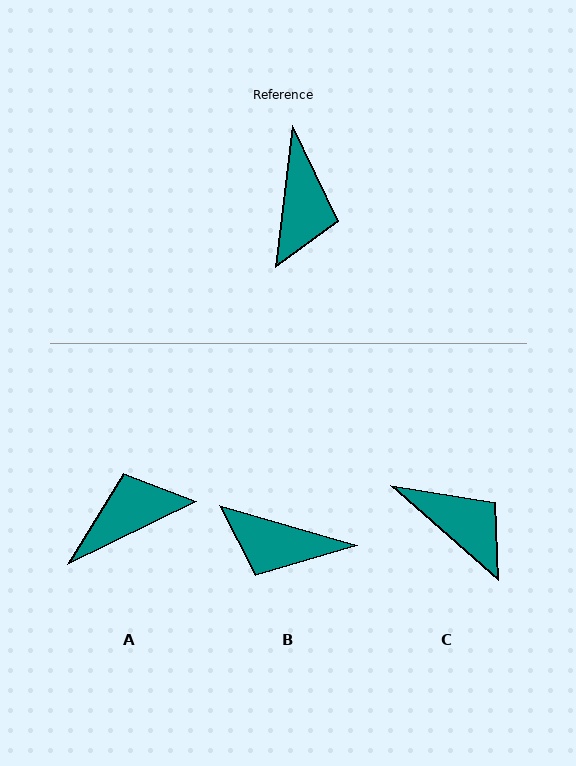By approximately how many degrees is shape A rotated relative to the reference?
Approximately 123 degrees counter-clockwise.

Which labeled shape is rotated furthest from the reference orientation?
A, about 123 degrees away.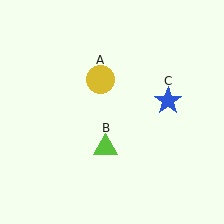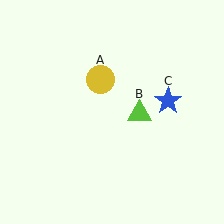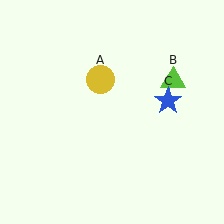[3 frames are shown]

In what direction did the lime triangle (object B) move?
The lime triangle (object B) moved up and to the right.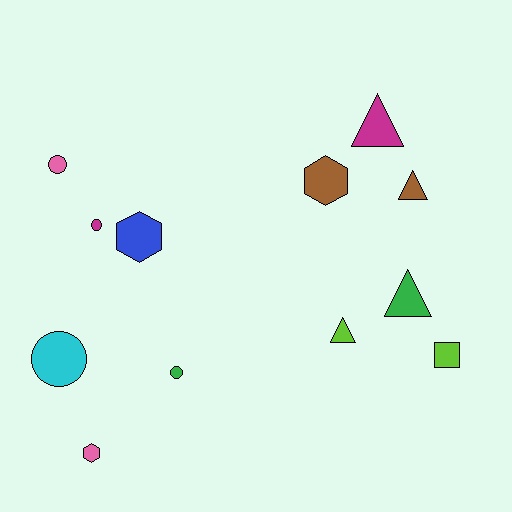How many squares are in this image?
There is 1 square.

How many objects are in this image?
There are 12 objects.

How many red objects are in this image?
There are no red objects.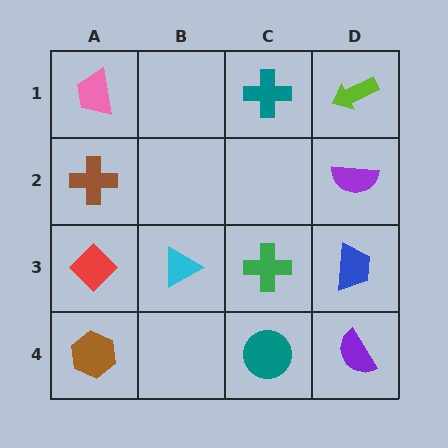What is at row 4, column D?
A purple semicircle.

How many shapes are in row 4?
3 shapes.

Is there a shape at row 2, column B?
No, that cell is empty.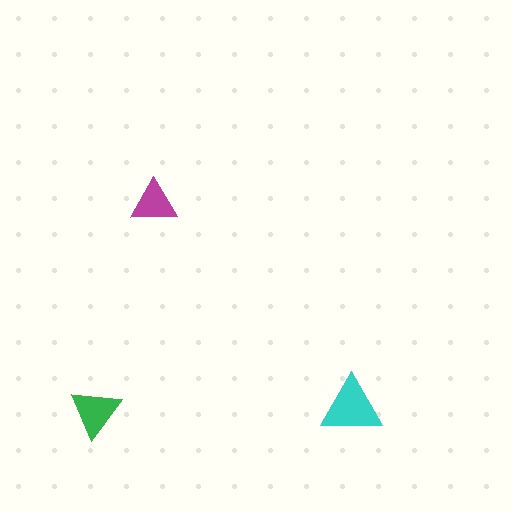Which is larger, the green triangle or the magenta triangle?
The green one.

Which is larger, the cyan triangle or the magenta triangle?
The cyan one.